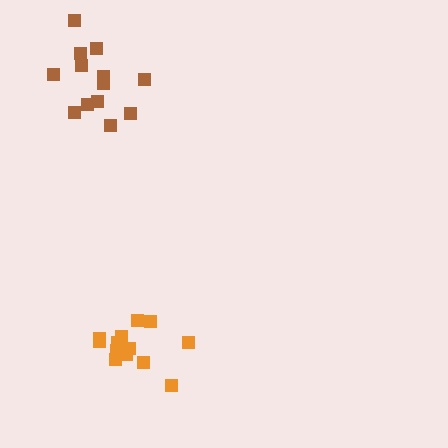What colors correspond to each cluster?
The clusters are colored: brown, orange.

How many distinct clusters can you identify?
There are 2 distinct clusters.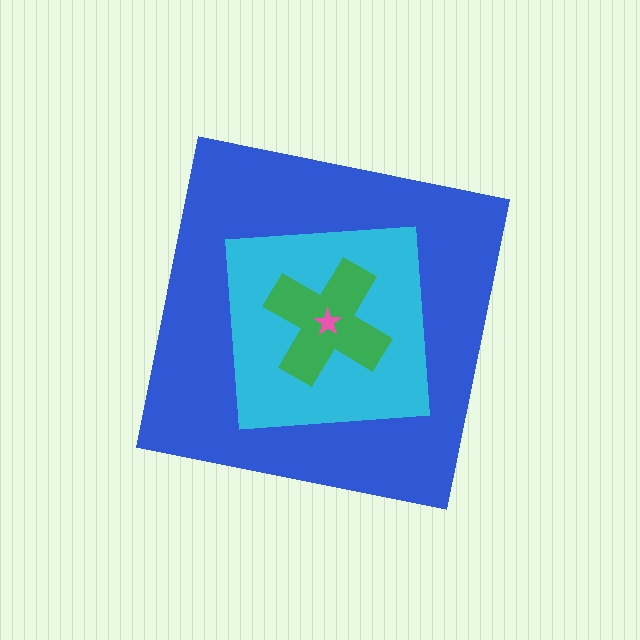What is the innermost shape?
The pink star.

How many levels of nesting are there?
4.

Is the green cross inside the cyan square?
Yes.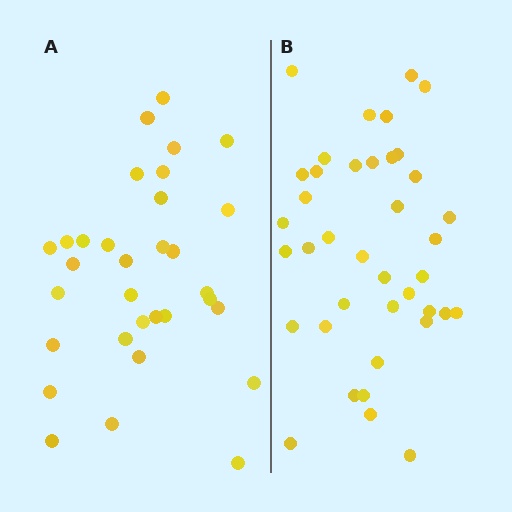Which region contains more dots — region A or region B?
Region B (the right region) has more dots.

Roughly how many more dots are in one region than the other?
Region B has roughly 8 or so more dots than region A.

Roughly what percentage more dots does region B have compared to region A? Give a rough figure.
About 20% more.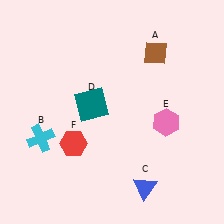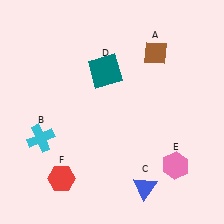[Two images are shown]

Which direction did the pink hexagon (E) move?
The pink hexagon (E) moved down.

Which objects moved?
The objects that moved are: the teal square (D), the pink hexagon (E), the red hexagon (F).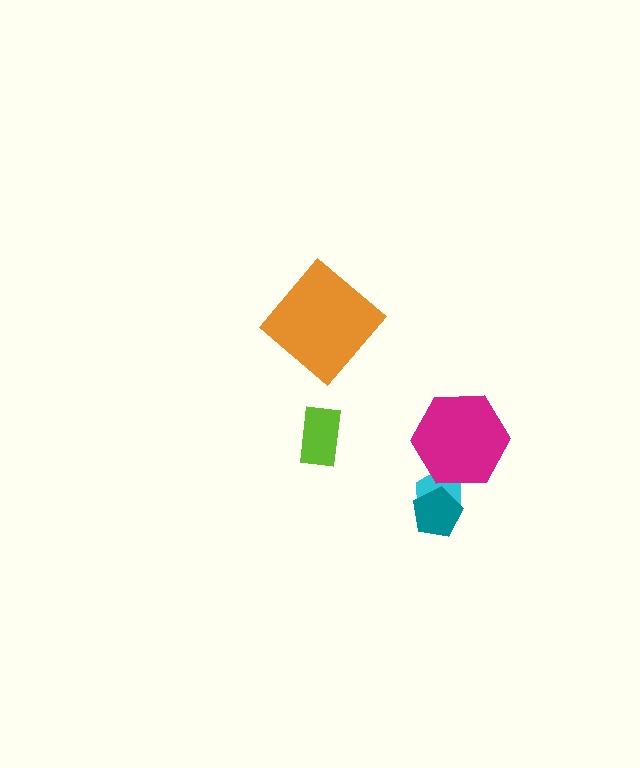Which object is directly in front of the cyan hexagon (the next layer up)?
The magenta hexagon is directly in front of the cyan hexagon.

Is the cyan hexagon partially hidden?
Yes, it is partially covered by another shape.